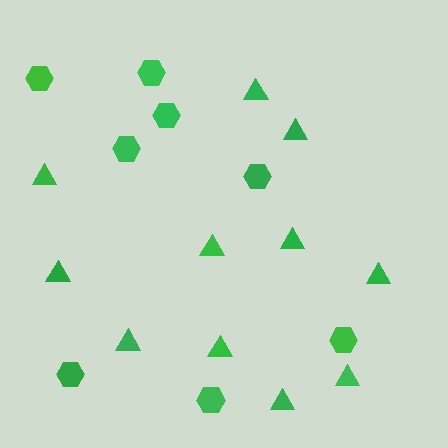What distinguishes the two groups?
There are 2 groups: one group of triangles (11) and one group of hexagons (8).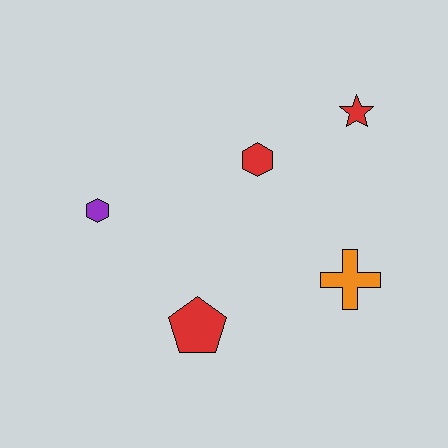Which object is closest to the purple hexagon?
The red pentagon is closest to the purple hexagon.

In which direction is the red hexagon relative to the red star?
The red hexagon is to the left of the red star.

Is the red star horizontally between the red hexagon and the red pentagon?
No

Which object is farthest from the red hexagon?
The red pentagon is farthest from the red hexagon.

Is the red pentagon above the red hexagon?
No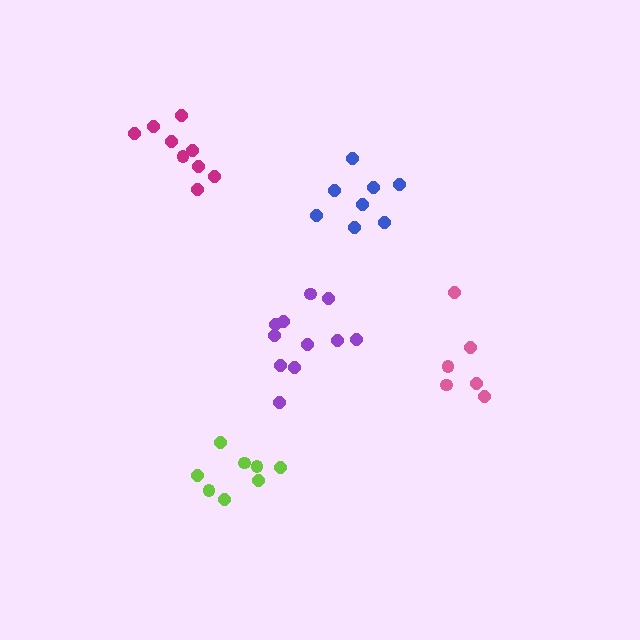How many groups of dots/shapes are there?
There are 5 groups.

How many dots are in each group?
Group 1: 8 dots, Group 2: 9 dots, Group 3: 11 dots, Group 4: 8 dots, Group 5: 6 dots (42 total).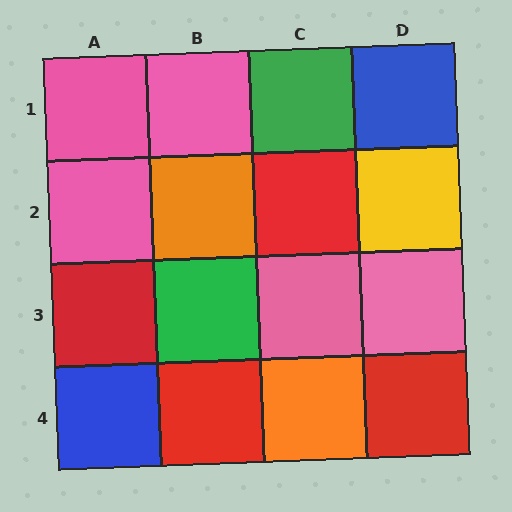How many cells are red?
4 cells are red.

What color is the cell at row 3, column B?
Green.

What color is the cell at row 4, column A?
Blue.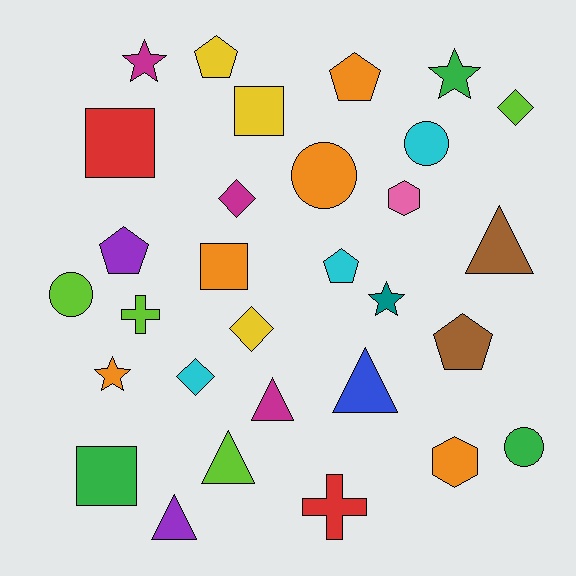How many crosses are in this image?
There are 2 crosses.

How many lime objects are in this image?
There are 4 lime objects.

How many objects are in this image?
There are 30 objects.